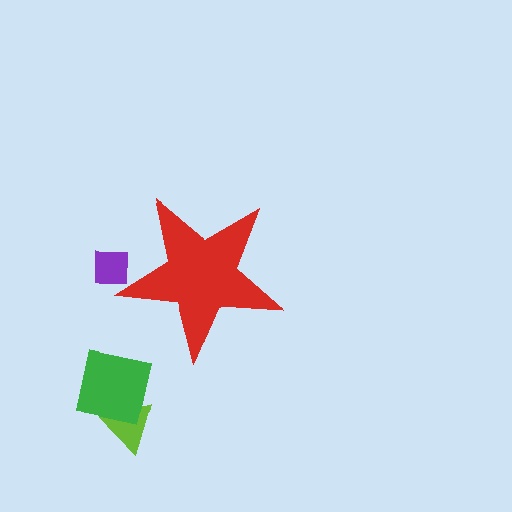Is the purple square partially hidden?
Yes, the purple square is partially hidden behind the red star.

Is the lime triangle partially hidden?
No, the lime triangle is fully visible.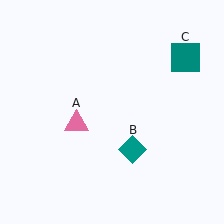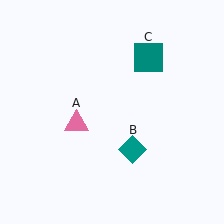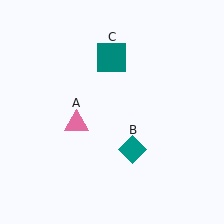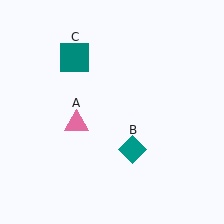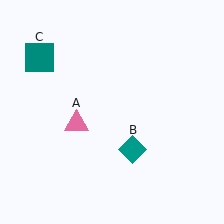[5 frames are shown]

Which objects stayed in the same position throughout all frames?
Pink triangle (object A) and teal diamond (object B) remained stationary.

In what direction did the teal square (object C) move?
The teal square (object C) moved left.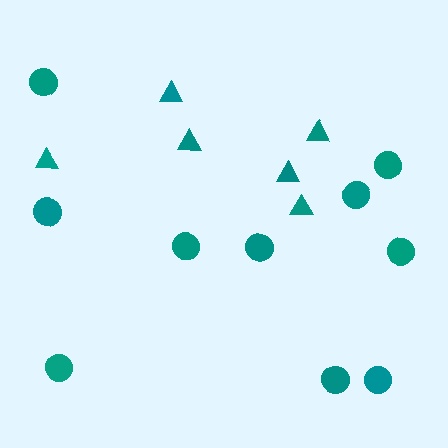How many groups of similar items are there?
There are 2 groups: one group of triangles (6) and one group of circles (10).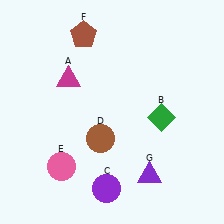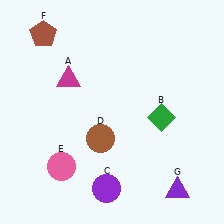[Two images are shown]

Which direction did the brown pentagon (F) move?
The brown pentagon (F) moved left.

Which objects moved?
The objects that moved are: the brown pentagon (F), the purple triangle (G).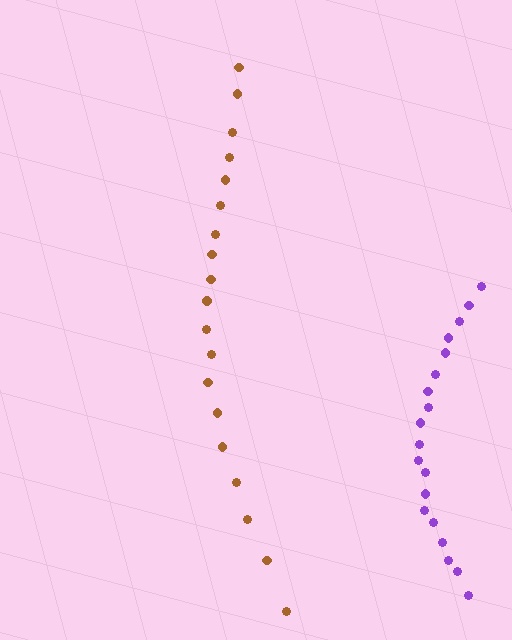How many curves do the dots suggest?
There are 2 distinct paths.